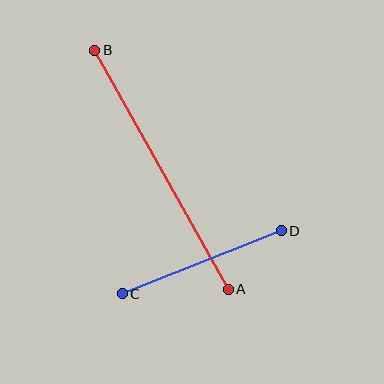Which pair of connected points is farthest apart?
Points A and B are farthest apart.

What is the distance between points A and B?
The distance is approximately 274 pixels.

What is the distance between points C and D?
The distance is approximately 171 pixels.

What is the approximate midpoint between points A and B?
The midpoint is at approximately (162, 170) pixels.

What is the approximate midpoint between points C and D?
The midpoint is at approximately (202, 262) pixels.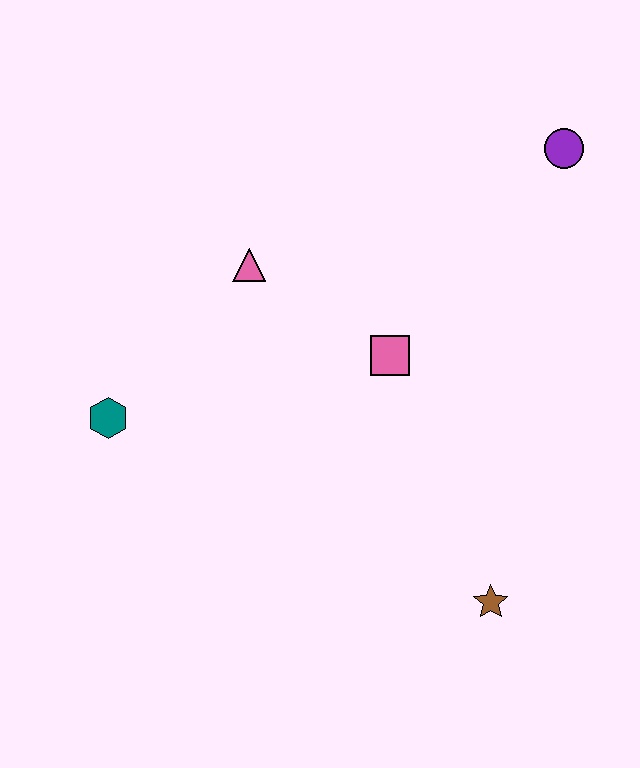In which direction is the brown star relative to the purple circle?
The brown star is below the purple circle.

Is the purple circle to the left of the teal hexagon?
No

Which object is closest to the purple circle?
The pink square is closest to the purple circle.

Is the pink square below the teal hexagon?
No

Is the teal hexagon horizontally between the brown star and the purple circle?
No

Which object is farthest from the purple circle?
The teal hexagon is farthest from the purple circle.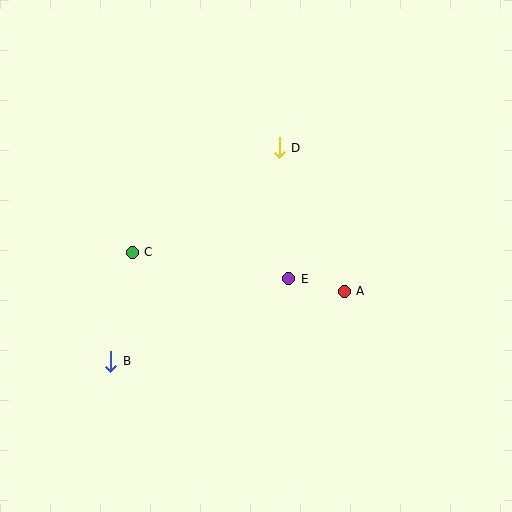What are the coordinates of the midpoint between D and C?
The midpoint between D and C is at (206, 200).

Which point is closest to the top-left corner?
Point C is closest to the top-left corner.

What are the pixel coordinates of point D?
Point D is at (279, 148).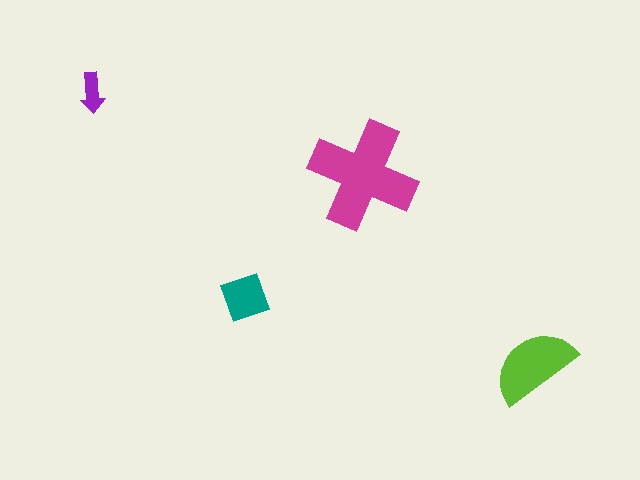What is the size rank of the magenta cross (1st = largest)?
1st.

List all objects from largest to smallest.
The magenta cross, the lime semicircle, the teal square, the purple arrow.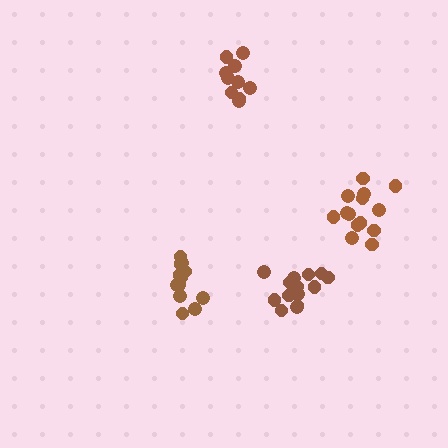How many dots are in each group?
Group 1: 10 dots, Group 2: 13 dots, Group 3: 14 dots, Group 4: 14 dots (51 total).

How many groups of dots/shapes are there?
There are 4 groups.